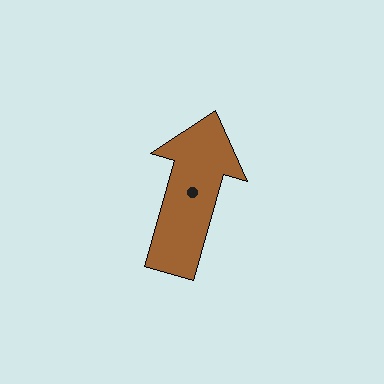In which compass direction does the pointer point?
North.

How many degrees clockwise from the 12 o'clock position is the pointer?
Approximately 16 degrees.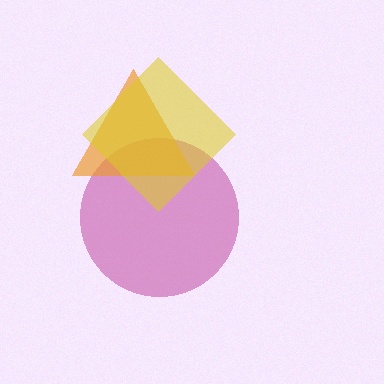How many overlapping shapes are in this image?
There are 3 overlapping shapes in the image.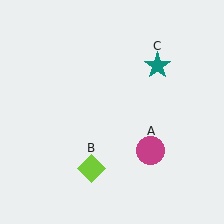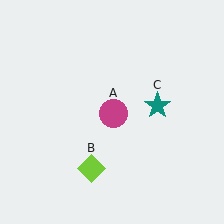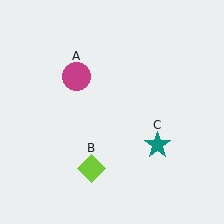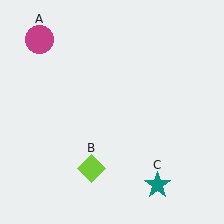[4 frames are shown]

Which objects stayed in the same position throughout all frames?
Lime diamond (object B) remained stationary.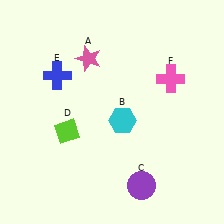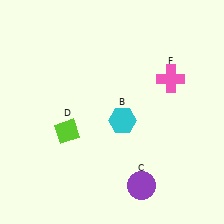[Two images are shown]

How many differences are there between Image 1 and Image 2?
There are 2 differences between the two images.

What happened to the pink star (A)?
The pink star (A) was removed in Image 2. It was in the top-left area of Image 1.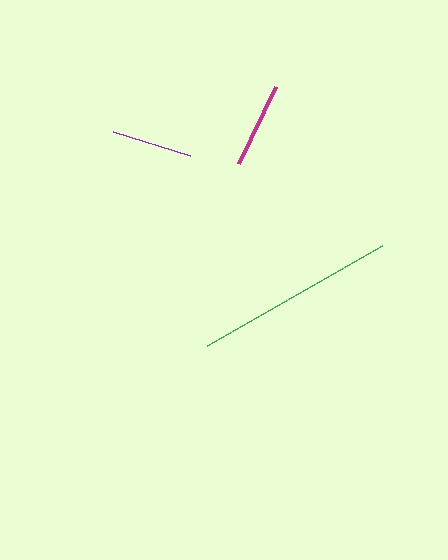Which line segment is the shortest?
The purple line is the shortest at approximately 81 pixels.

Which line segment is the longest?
The green line is the longest at approximately 201 pixels.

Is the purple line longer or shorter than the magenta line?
The magenta line is longer than the purple line.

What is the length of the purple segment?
The purple segment is approximately 81 pixels long.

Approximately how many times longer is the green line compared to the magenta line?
The green line is approximately 2.3 times the length of the magenta line.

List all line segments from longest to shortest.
From longest to shortest: green, magenta, purple.